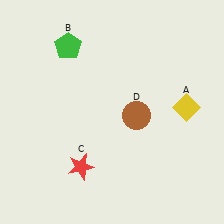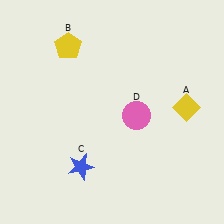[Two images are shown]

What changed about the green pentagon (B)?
In Image 1, B is green. In Image 2, it changed to yellow.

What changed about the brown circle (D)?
In Image 1, D is brown. In Image 2, it changed to pink.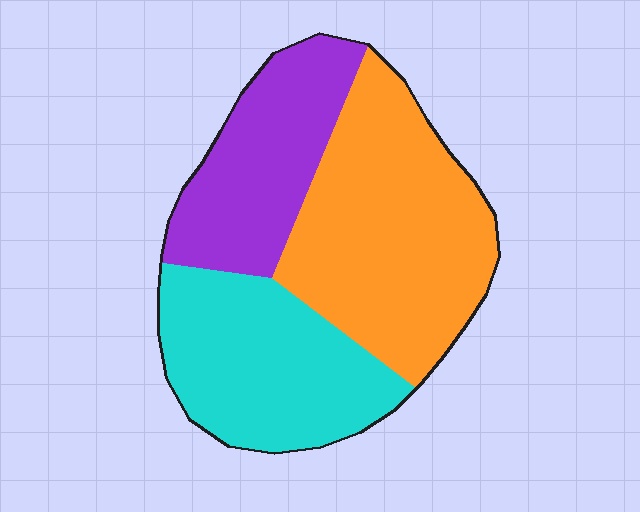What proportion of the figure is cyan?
Cyan covers 32% of the figure.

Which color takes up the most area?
Orange, at roughly 45%.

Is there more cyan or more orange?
Orange.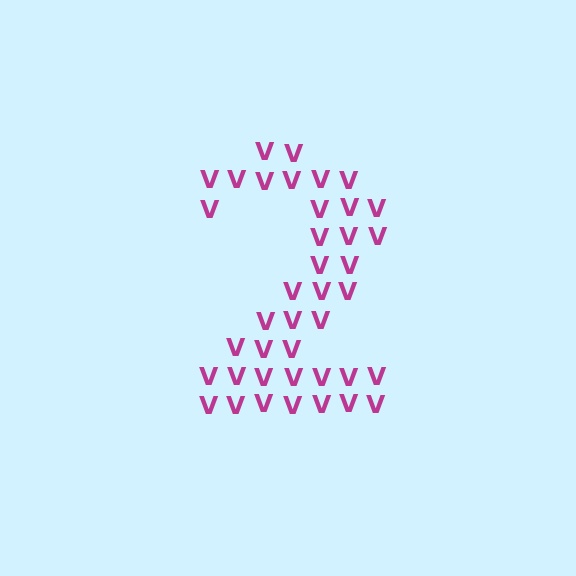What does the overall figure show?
The overall figure shows the digit 2.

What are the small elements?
The small elements are letter V's.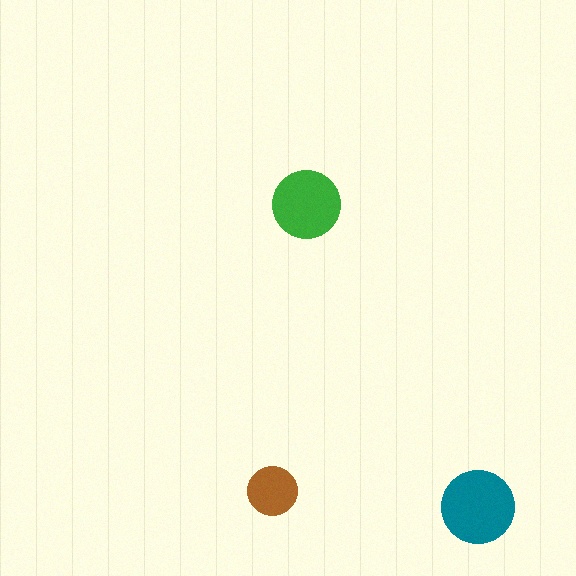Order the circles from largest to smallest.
the teal one, the green one, the brown one.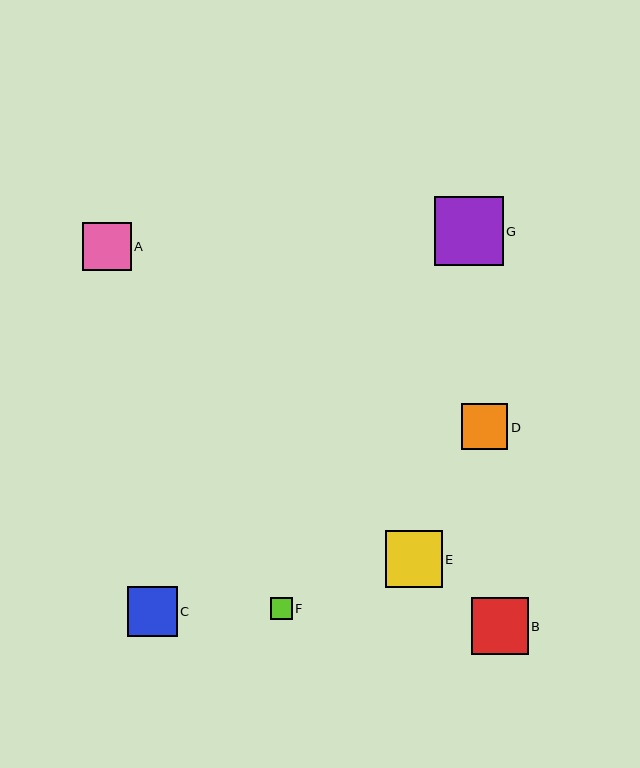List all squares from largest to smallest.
From largest to smallest: G, B, E, C, A, D, F.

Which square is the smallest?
Square F is the smallest with a size of approximately 22 pixels.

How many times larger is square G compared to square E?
Square G is approximately 1.2 times the size of square E.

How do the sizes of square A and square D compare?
Square A and square D are approximately the same size.